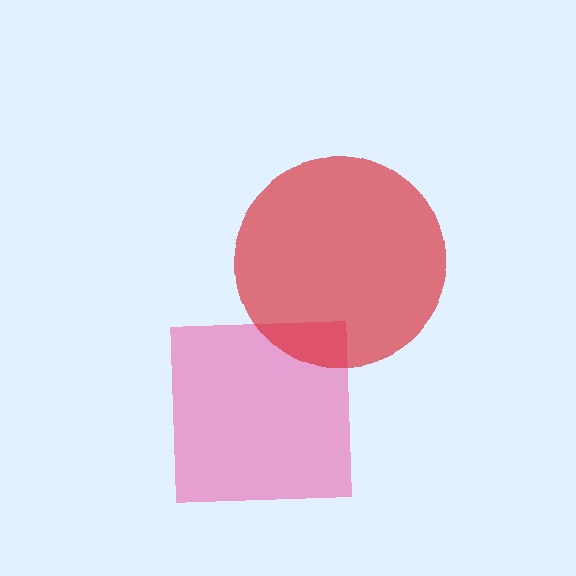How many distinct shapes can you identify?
There are 2 distinct shapes: a pink square, a red circle.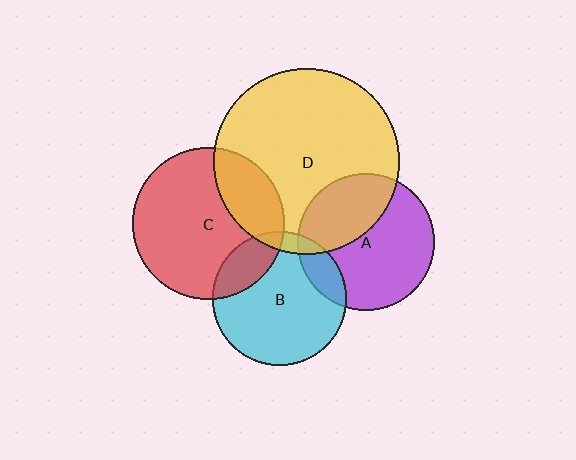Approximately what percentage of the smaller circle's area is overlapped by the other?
Approximately 25%.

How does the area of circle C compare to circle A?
Approximately 1.2 times.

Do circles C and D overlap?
Yes.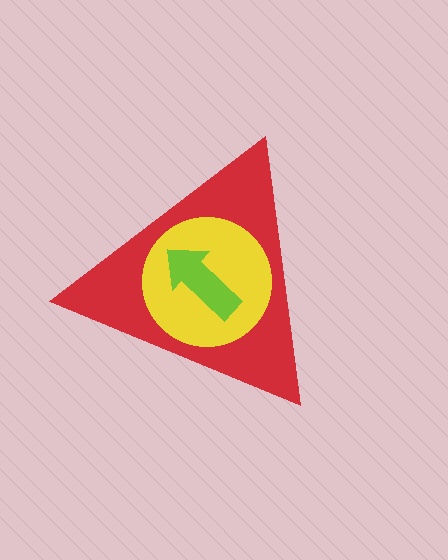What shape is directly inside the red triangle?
The yellow circle.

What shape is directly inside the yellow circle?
The lime arrow.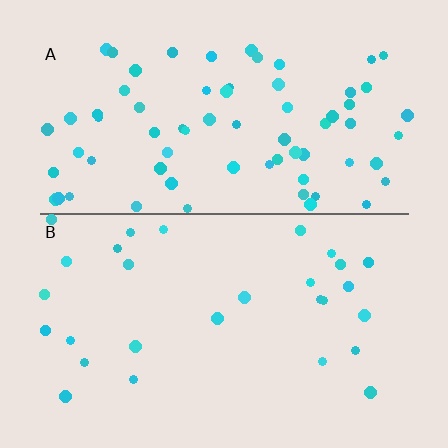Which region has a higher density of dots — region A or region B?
A (the top).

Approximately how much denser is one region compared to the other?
Approximately 2.5× — region A over region B.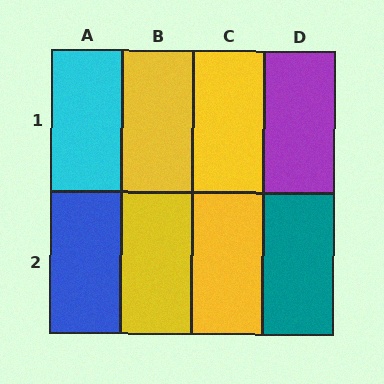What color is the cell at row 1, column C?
Yellow.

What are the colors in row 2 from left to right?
Blue, yellow, yellow, teal.